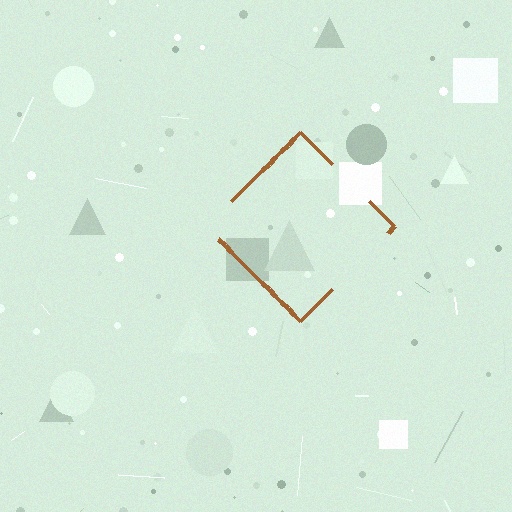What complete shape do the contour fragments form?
The contour fragments form a diamond.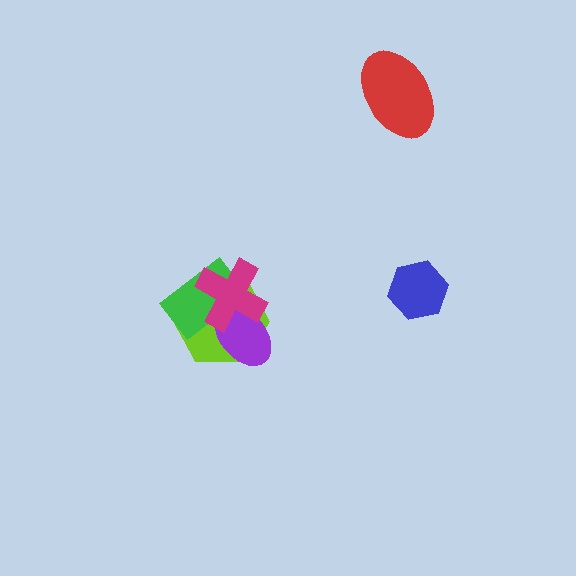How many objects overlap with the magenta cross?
3 objects overlap with the magenta cross.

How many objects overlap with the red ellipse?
0 objects overlap with the red ellipse.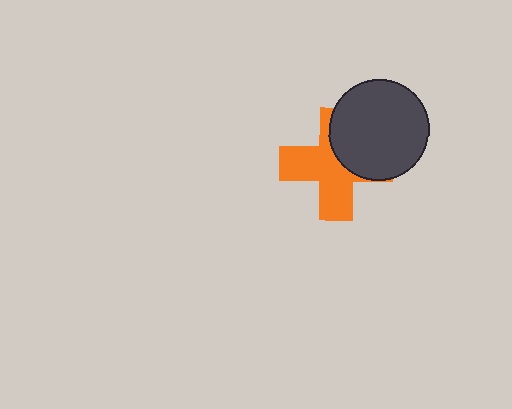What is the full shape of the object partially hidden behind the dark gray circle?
The partially hidden object is an orange cross.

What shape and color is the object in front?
The object in front is a dark gray circle.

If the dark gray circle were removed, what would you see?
You would see the complete orange cross.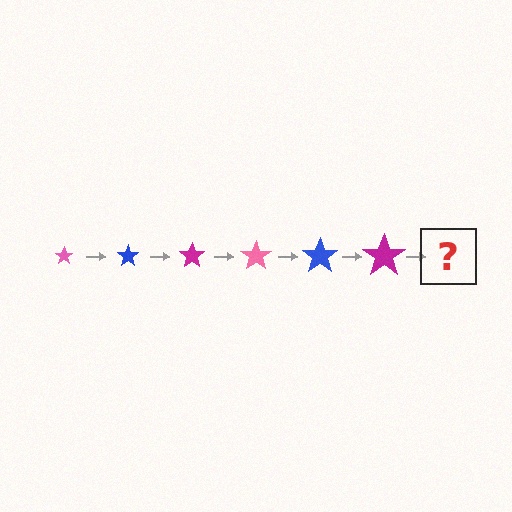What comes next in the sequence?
The next element should be a pink star, larger than the previous one.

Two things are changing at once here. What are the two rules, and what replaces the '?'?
The two rules are that the star grows larger each step and the color cycles through pink, blue, and magenta. The '?' should be a pink star, larger than the previous one.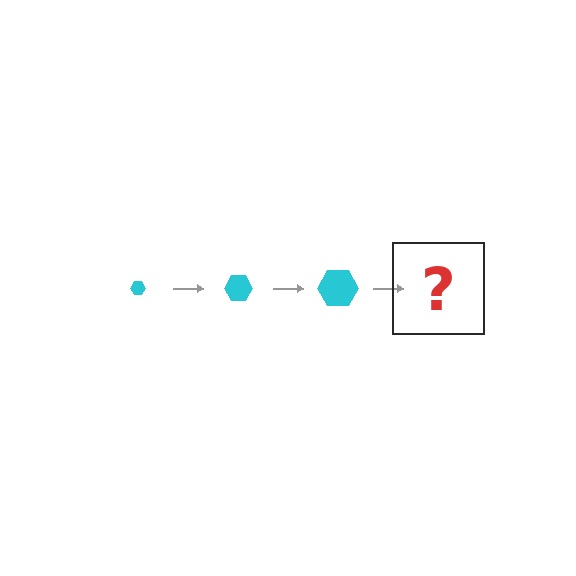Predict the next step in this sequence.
The next step is a cyan hexagon, larger than the previous one.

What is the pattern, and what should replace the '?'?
The pattern is that the hexagon gets progressively larger each step. The '?' should be a cyan hexagon, larger than the previous one.